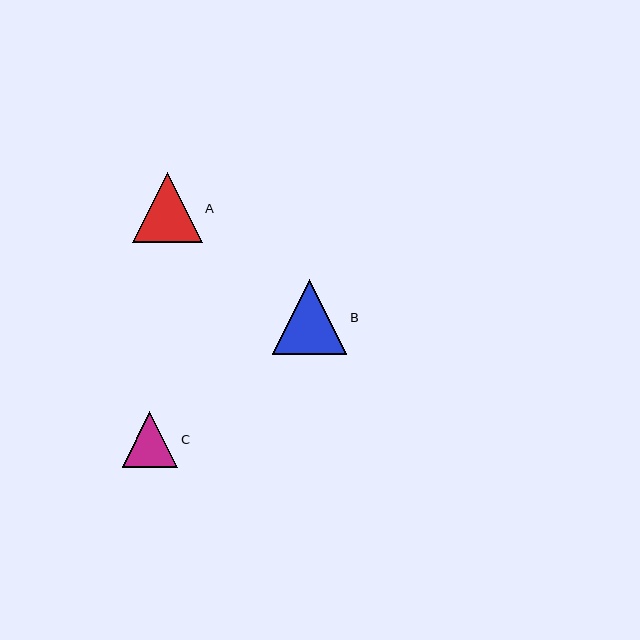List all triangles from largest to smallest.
From largest to smallest: B, A, C.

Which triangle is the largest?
Triangle B is the largest with a size of approximately 74 pixels.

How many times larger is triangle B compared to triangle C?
Triangle B is approximately 1.3 times the size of triangle C.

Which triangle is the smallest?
Triangle C is the smallest with a size of approximately 56 pixels.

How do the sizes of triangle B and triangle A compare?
Triangle B and triangle A are approximately the same size.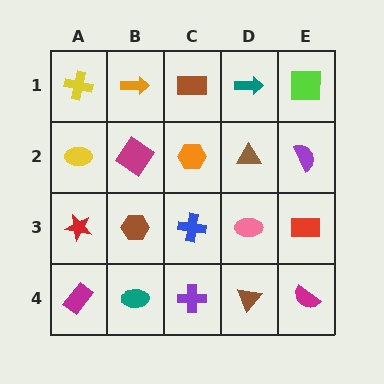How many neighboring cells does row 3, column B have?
4.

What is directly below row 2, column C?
A blue cross.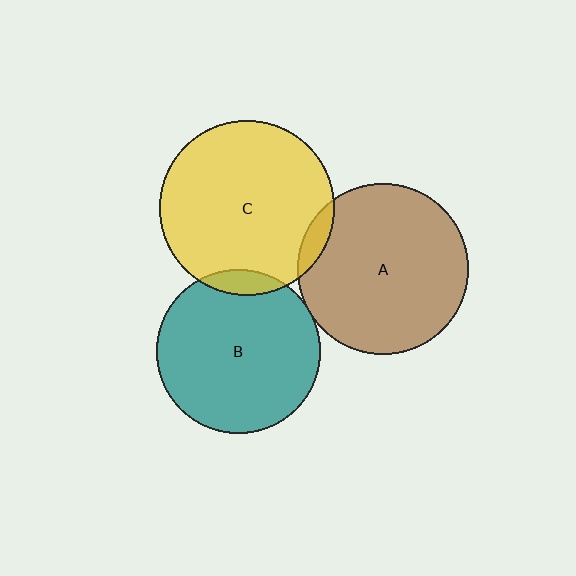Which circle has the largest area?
Circle C (yellow).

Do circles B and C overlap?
Yes.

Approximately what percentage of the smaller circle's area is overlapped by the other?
Approximately 5%.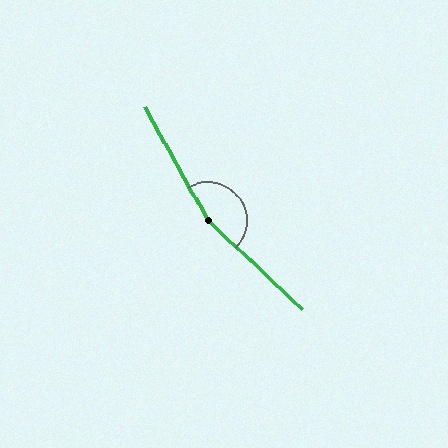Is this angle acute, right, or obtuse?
It is obtuse.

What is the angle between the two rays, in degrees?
Approximately 162 degrees.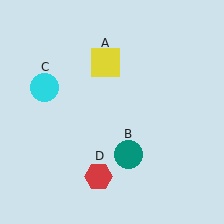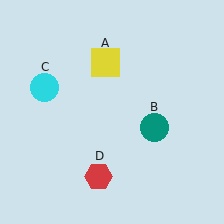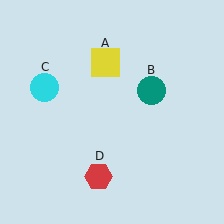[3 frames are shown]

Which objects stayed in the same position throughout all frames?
Yellow square (object A) and cyan circle (object C) and red hexagon (object D) remained stationary.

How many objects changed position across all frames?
1 object changed position: teal circle (object B).